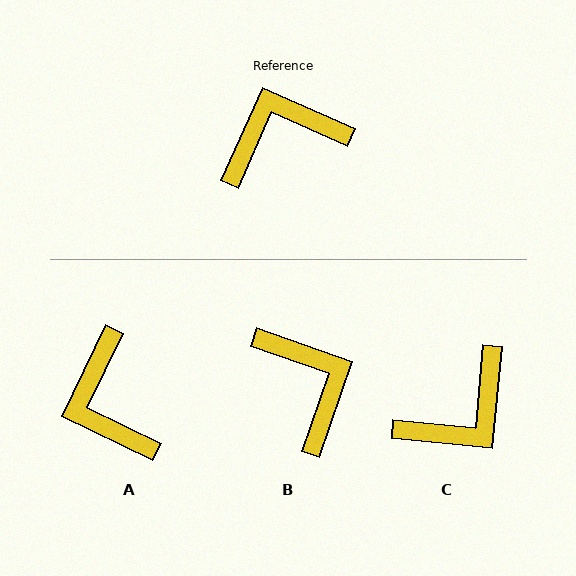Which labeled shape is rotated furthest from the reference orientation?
C, about 161 degrees away.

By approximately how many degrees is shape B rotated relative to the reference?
Approximately 85 degrees clockwise.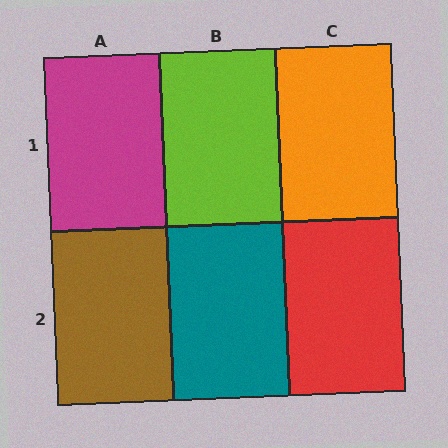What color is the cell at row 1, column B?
Lime.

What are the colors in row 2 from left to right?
Brown, teal, red.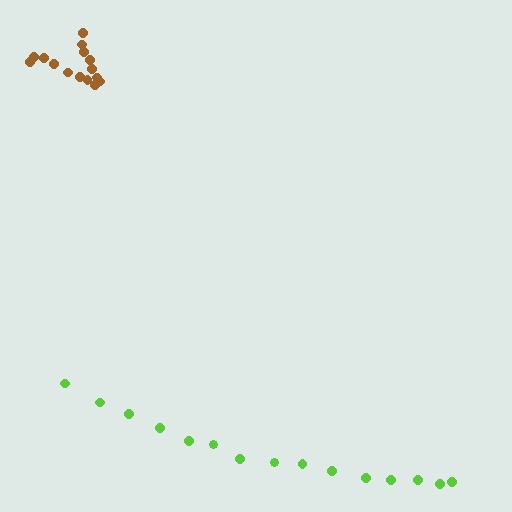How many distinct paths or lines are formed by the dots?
There are 2 distinct paths.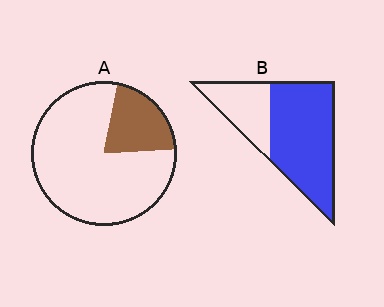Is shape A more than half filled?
No.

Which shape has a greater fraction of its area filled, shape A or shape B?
Shape B.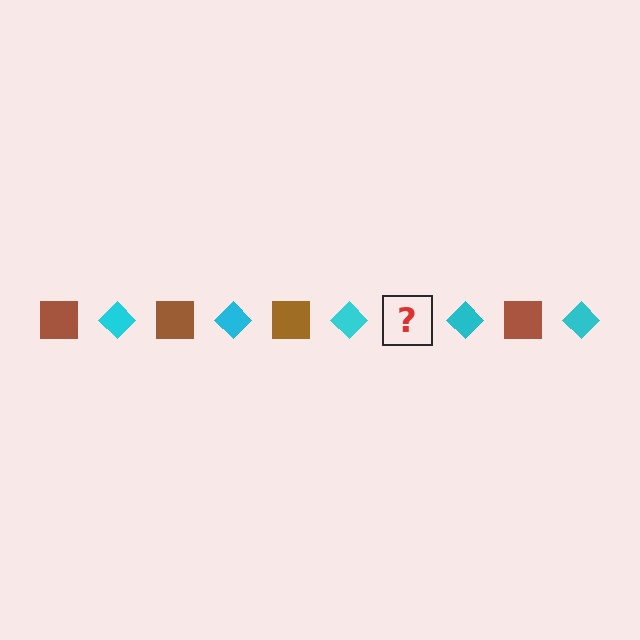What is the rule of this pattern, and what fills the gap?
The rule is that the pattern alternates between brown square and cyan diamond. The gap should be filled with a brown square.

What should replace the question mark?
The question mark should be replaced with a brown square.